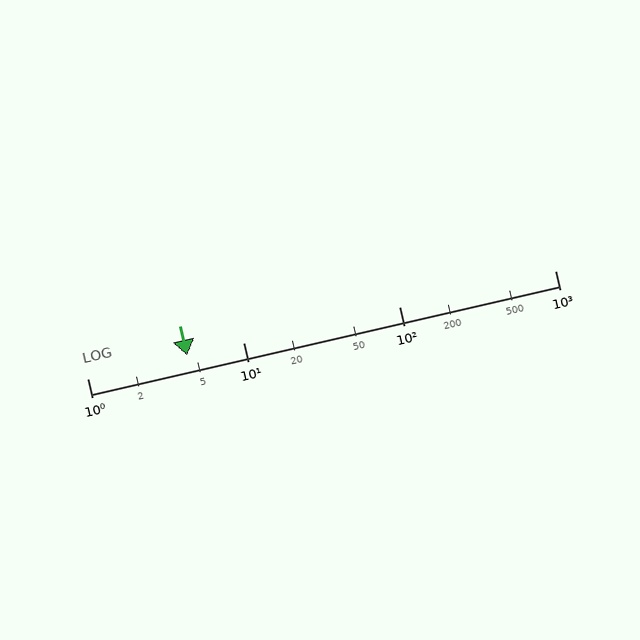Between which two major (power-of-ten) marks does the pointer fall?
The pointer is between 1 and 10.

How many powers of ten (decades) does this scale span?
The scale spans 3 decades, from 1 to 1000.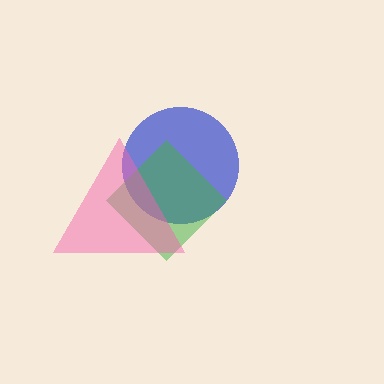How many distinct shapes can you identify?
There are 3 distinct shapes: a blue circle, a green diamond, a pink triangle.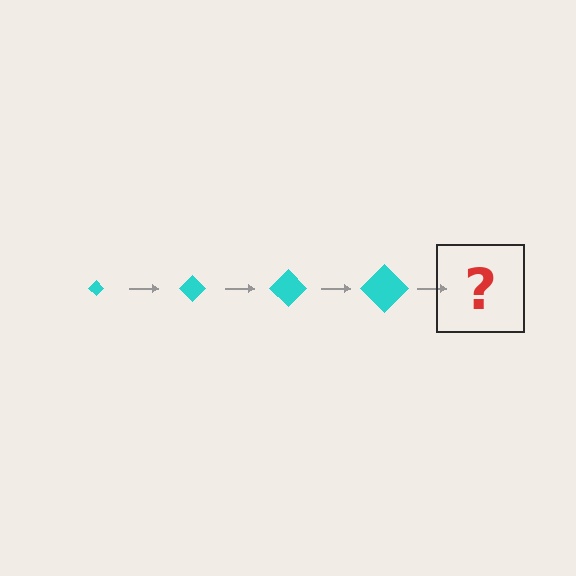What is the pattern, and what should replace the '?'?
The pattern is that the diamond gets progressively larger each step. The '?' should be a cyan diamond, larger than the previous one.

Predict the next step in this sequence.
The next step is a cyan diamond, larger than the previous one.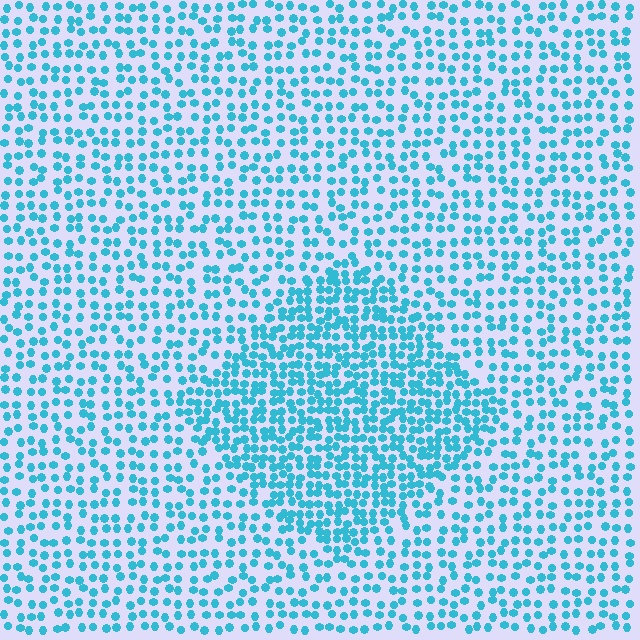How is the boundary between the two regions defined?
The boundary is defined by a change in element density (approximately 1.8x ratio). All elements are the same color, size, and shape.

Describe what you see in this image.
The image contains small cyan elements arranged at two different densities. A diamond-shaped region is visible where the elements are more densely packed than the surrounding area.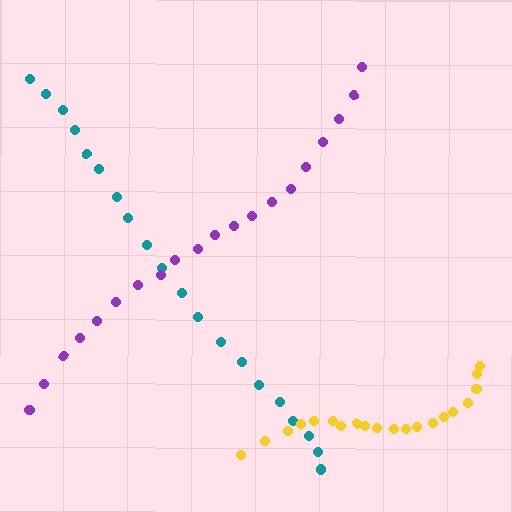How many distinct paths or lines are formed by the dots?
There are 3 distinct paths.